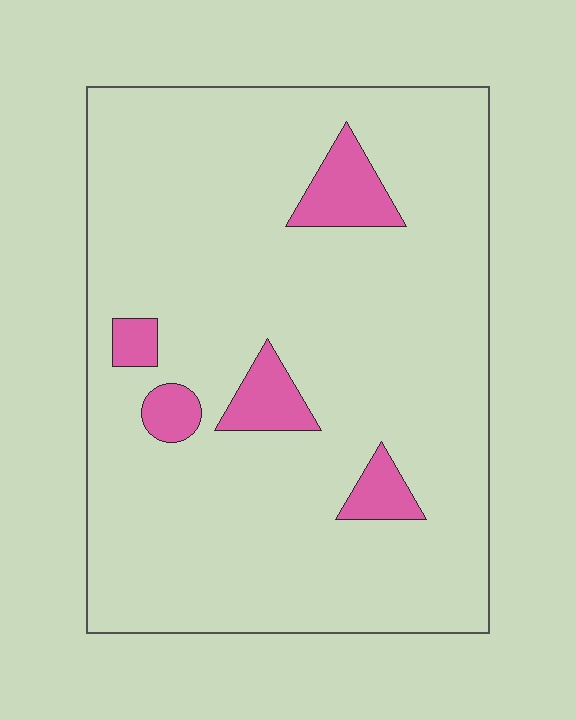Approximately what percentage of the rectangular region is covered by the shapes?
Approximately 10%.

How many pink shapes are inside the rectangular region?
5.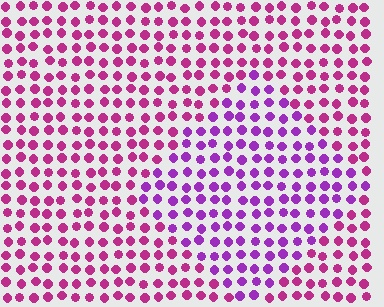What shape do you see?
I see a diamond.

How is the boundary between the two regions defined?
The boundary is defined purely by a slight shift in hue (about 34 degrees). Spacing, size, and orientation are identical on both sides.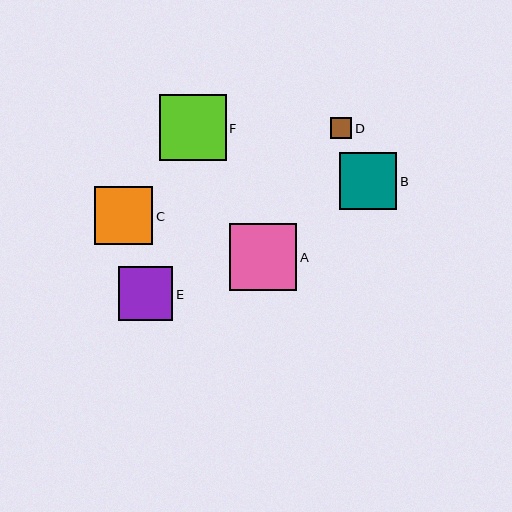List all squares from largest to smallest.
From largest to smallest: A, F, C, B, E, D.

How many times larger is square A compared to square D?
Square A is approximately 3.2 times the size of square D.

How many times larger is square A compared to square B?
Square A is approximately 1.2 times the size of square B.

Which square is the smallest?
Square D is the smallest with a size of approximately 21 pixels.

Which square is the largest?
Square A is the largest with a size of approximately 68 pixels.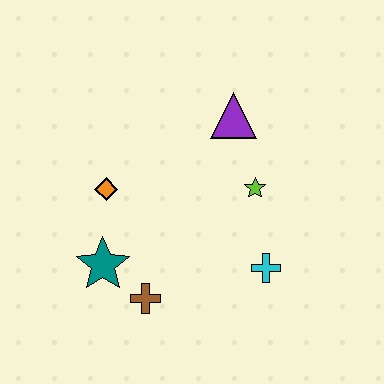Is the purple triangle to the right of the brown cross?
Yes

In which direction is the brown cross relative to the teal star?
The brown cross is to the right of the teal star.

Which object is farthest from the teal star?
The purple triangle is farthest from the teal star.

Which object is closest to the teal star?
The brown cross is closest to the teal star.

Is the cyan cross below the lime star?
Yes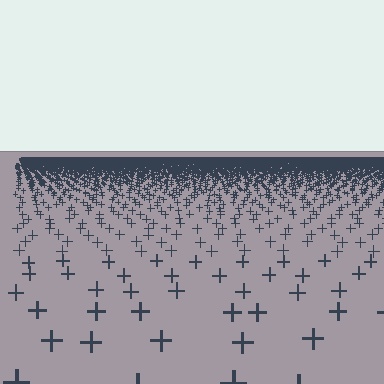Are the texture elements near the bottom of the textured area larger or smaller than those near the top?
Larger. Near the bottom, elements are closer to the viewer and appear at a bigger on-screen size.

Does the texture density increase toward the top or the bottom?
Density increases toward the top.